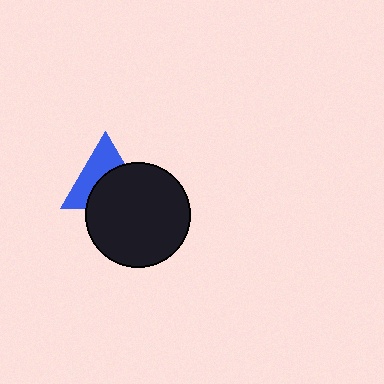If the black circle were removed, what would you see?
You would see the complete blue triangle.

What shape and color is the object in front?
The object in front is a black circle.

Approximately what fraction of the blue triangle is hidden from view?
Roughly 52% of the blue triangle is hidden behind the black circle.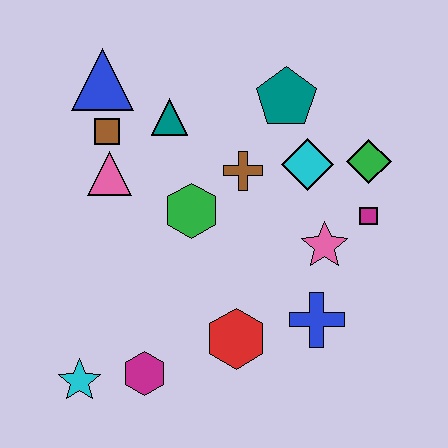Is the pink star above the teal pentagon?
No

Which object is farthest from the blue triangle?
The blue cross is farthest from the blue triangle.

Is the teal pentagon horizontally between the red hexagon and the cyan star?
No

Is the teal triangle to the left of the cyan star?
No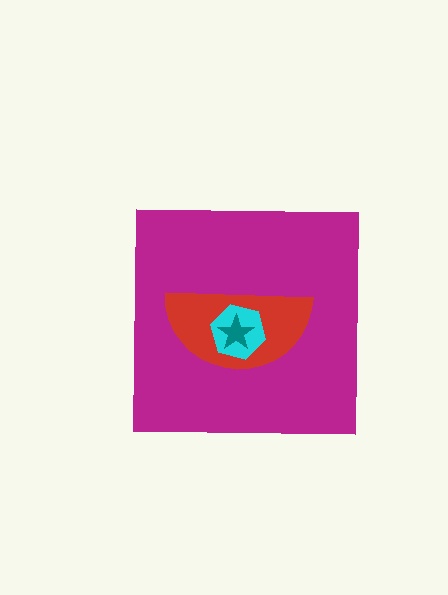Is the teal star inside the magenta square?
Yes.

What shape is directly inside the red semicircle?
The cyan hexagon.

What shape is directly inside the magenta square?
The red semicircle.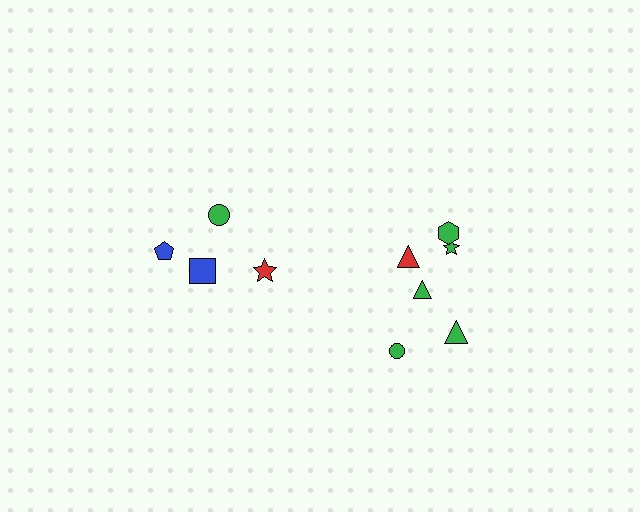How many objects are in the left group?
There are 4 objects.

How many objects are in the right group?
There are 6 objects.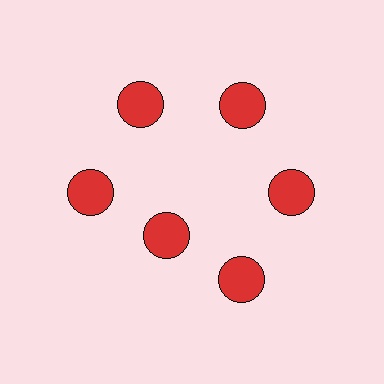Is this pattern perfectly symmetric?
No. The 6 red circles are arranged in a ring, but one element near the 7 o'clock position is pulled inward toward the center, breaking the 6-fold rotational symmetry.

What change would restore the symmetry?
The symmetry would be restored by moving it outward, back onto the ring so that all 6 circles sit at equal angles and equal distance from the center.